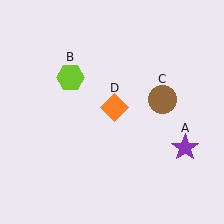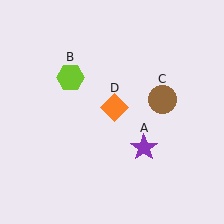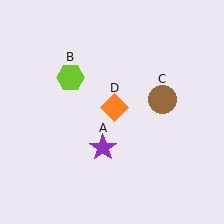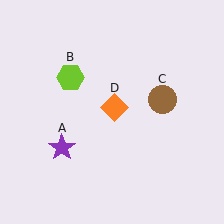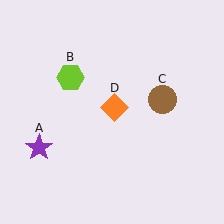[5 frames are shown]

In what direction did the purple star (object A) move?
The purple star (object A) moved left.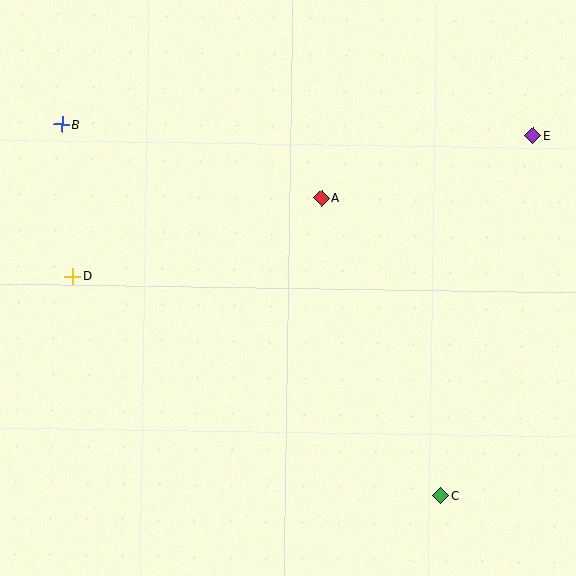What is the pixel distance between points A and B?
The distance between A and B is 270 pixels.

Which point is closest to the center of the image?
Point A at (322, 198) is closest to the center.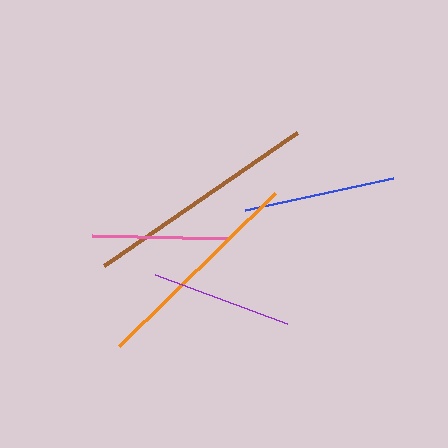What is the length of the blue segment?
The blue segment is approximately 151 pixels long.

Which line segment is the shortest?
The pink line is the shortest at approximately 136 pixels.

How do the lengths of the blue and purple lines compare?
The blue and purple lines are approximately the same length.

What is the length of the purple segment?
The purple segment is approximately 141 pixels long.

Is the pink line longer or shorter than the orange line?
The orange line is longer than the pink line.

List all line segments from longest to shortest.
From longest to shortest: brown, orange, blue, purple, pink.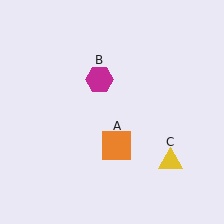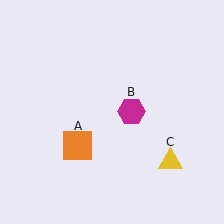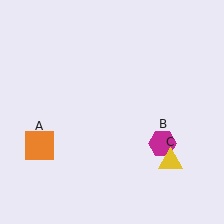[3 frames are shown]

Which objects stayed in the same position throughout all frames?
Yellow triangle (object C) remained stationary.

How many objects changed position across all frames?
2 objects changed position: orange square (object A), magenta hexagon (object B).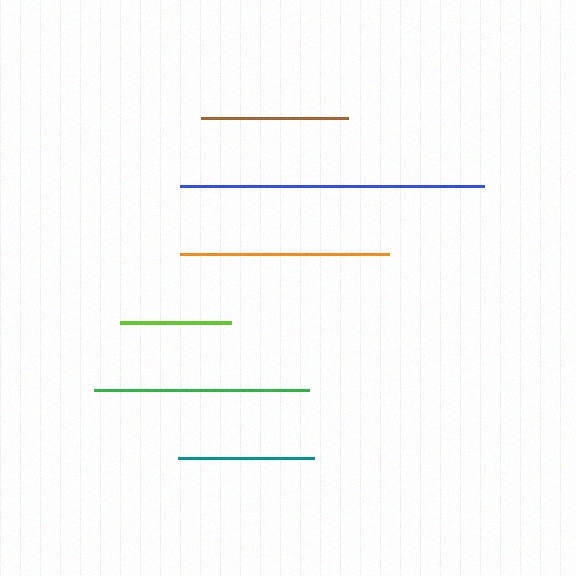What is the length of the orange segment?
The orange segment is approximately 209 pixels long.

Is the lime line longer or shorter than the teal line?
The teal line is longer than the lime line.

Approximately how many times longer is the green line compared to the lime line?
The green line is approximately 1.9 times the length of the lime line.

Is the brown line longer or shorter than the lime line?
The brown line is longer than the lime line.